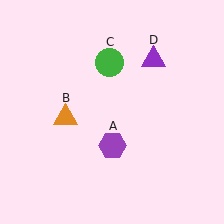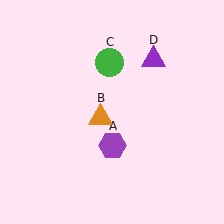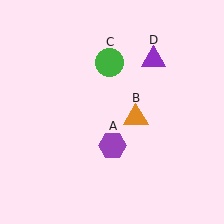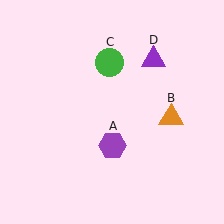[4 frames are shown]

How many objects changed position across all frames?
1 object changed position: orange triangle (object B).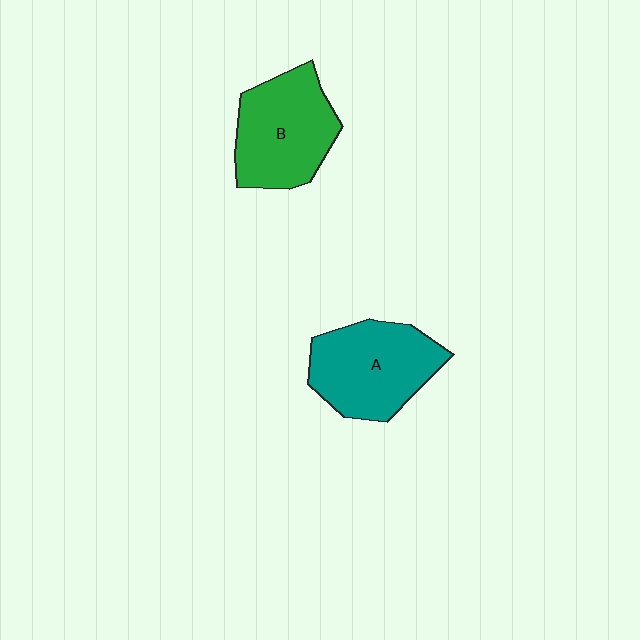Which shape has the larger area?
Shape A (teal).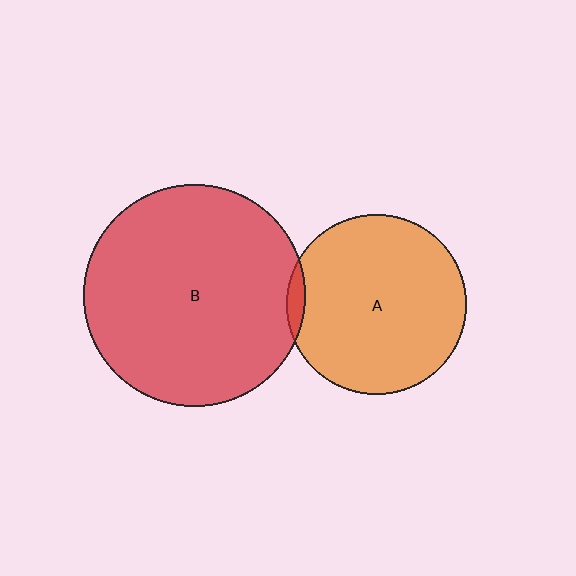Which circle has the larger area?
Circle B (red).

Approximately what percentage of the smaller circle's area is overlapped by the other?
Approximately 5%.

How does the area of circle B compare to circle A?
Approximately 1.5 times.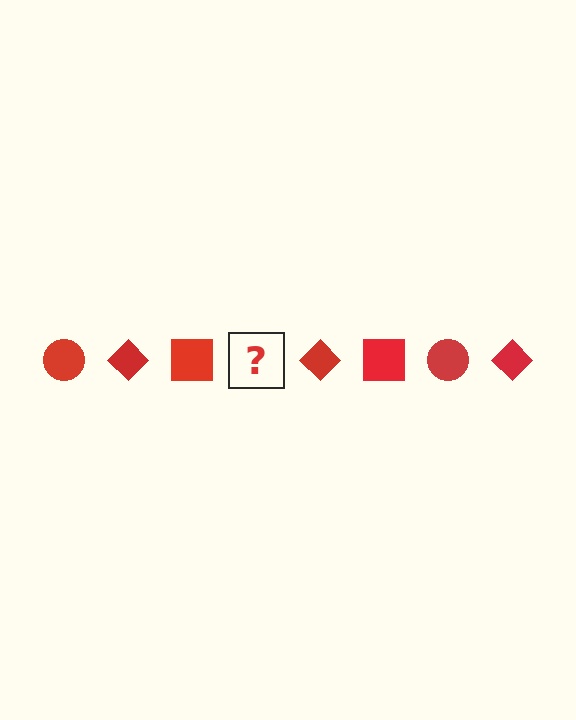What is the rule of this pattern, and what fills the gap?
The rule is that the pattern cycles through circle, diamond, square shapes in red. The gap should be filled with a red circle.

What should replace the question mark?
The question mark should be replaced with a red circle.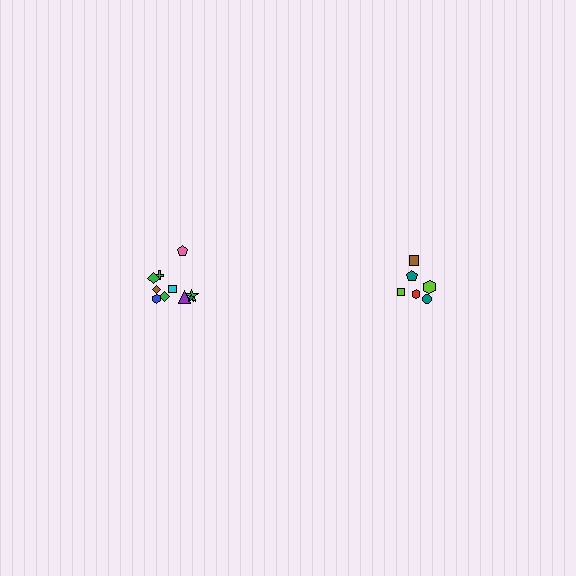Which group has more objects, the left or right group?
The left group.